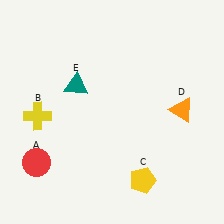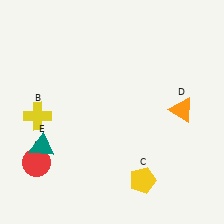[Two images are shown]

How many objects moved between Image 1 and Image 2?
1 object moved between the two images.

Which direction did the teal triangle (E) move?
The teal triangle (E) moved down.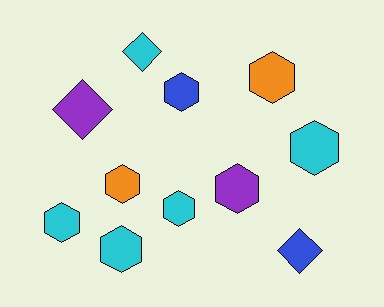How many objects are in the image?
There are 11 objects.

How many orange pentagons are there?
There are no orange pentagons.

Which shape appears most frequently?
Hexagon, with 8 objects.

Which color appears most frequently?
Cyan, with 5 objects.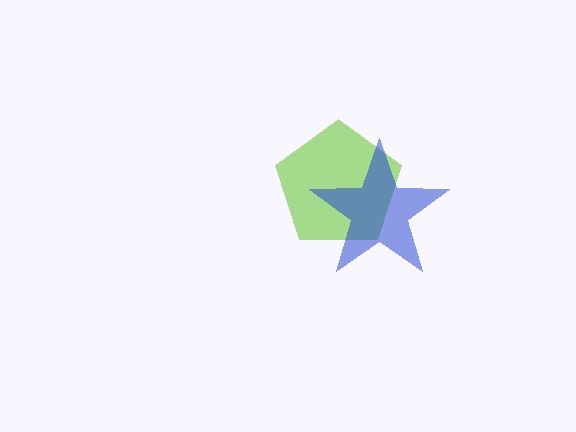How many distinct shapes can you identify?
There are 2 distinct shapes: a lime pentagon, a blue star.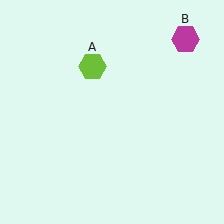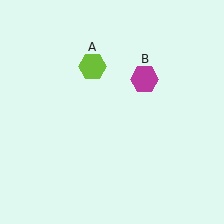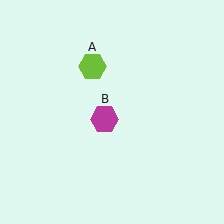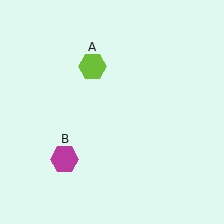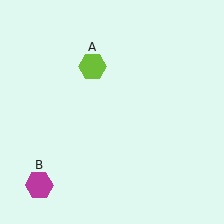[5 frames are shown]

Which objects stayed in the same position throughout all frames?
Lime hexagon (object A) remained stationary.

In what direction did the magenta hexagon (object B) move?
The magenta hexagon (object B) moved down and to the left.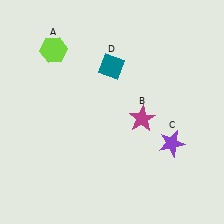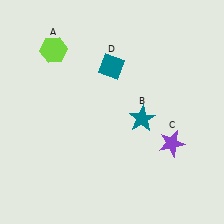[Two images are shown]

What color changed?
The star (B) changed from magenta in Image 1 to teal in Image 2.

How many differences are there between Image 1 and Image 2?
There is 1 difference between the two images.